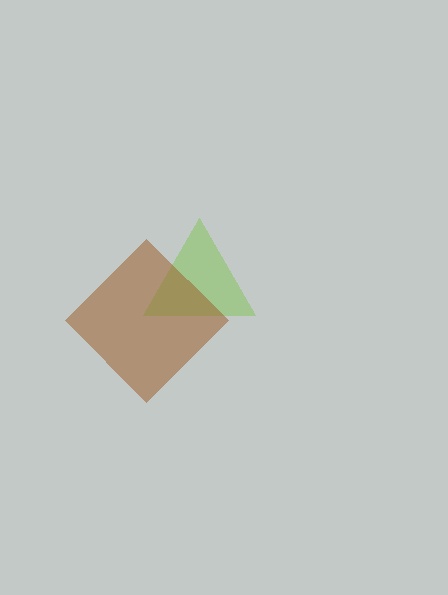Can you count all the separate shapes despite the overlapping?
Yes, there are 2 separate shapes.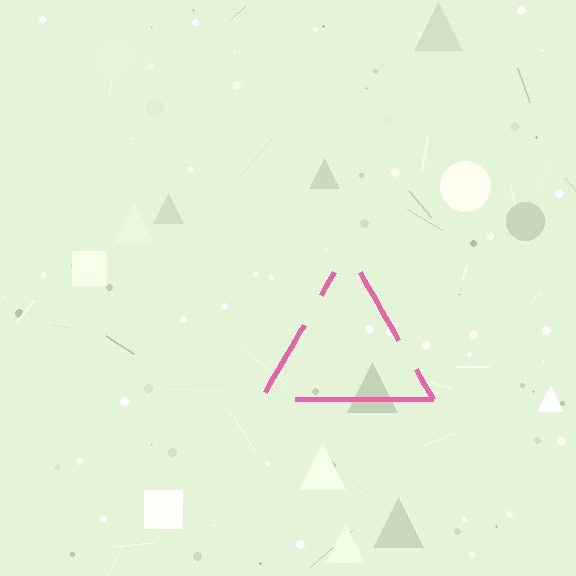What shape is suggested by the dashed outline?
The dashed outline suggests a triangle.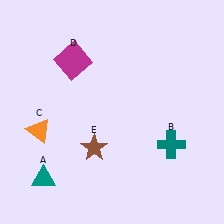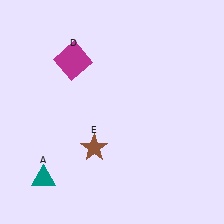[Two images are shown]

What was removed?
The teal cross (B), the orange triangle (C) were removed in Image 2.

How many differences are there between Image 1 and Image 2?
There are 2 differences between the two images.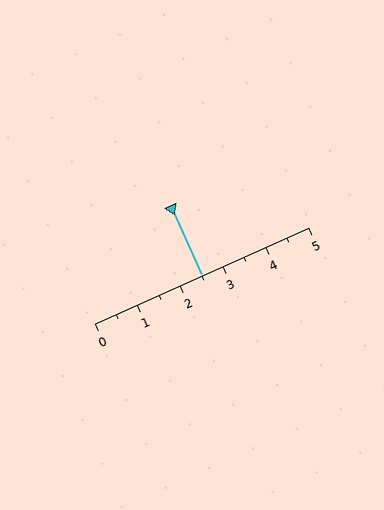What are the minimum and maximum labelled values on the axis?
The axis runs from 0 to 5.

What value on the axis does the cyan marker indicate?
The marker indicates approximately 2.5.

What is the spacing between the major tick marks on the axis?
The major ticks are spaced 1 apart.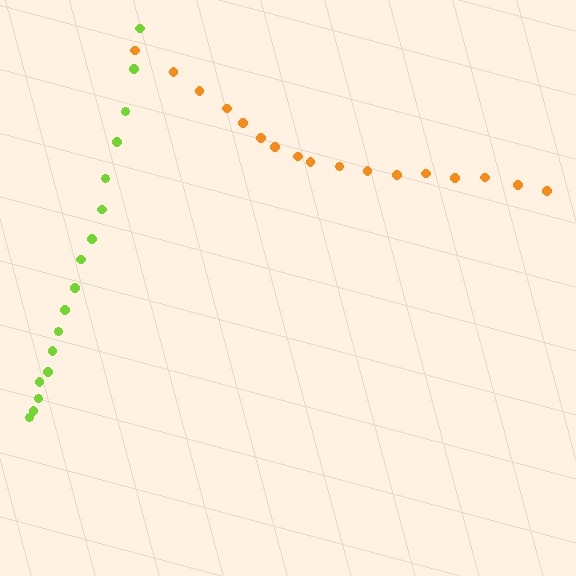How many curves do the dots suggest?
There are 2 distinct paths.